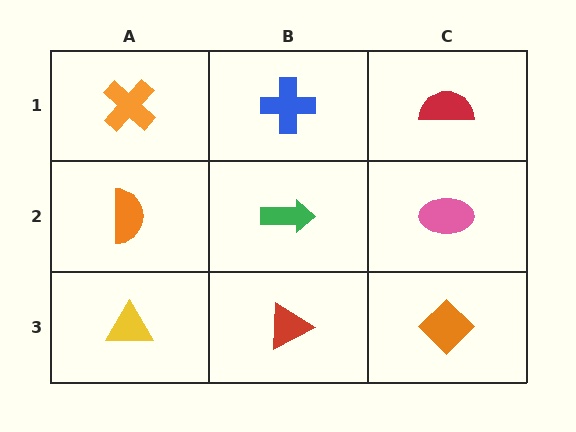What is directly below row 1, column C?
A pink ellipse.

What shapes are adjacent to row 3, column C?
A pink ellipse (row 2, column C), a red triangle (row 3, column B).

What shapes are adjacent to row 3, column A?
An orange semicircle (row 2, column A), a red triangle (row 3, column B).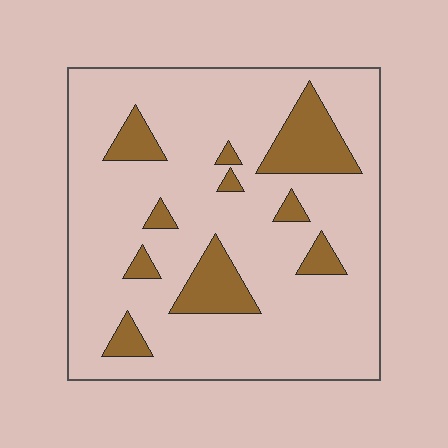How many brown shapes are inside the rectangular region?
10.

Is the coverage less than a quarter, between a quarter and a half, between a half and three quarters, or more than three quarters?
Less than a quarter.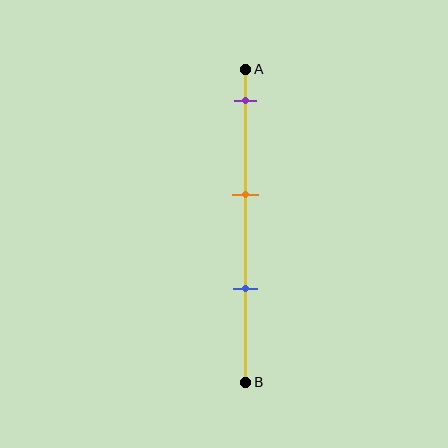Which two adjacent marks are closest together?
The orange and blue marks are the closest adjacent pair.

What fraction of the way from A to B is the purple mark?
The purple mark is approximately 10% (0.1) of the way from A to B.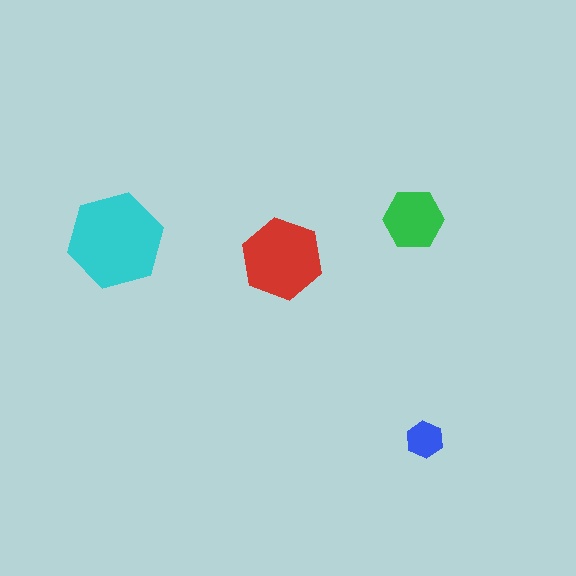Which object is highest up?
The green hexagon is topmost.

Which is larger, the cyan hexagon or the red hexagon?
The cyan one.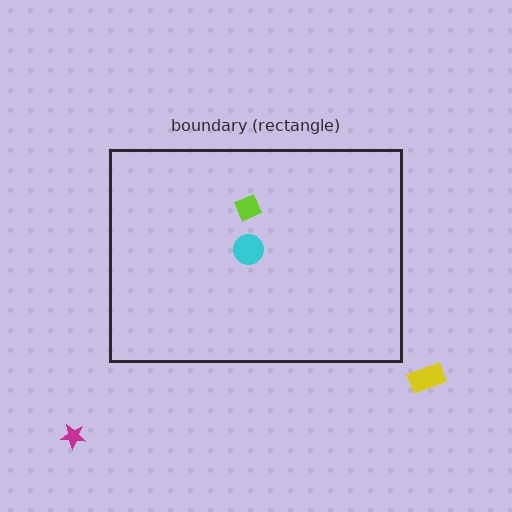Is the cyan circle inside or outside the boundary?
Inside.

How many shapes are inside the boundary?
2 inside, 2 outside.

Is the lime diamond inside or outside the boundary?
Inside.